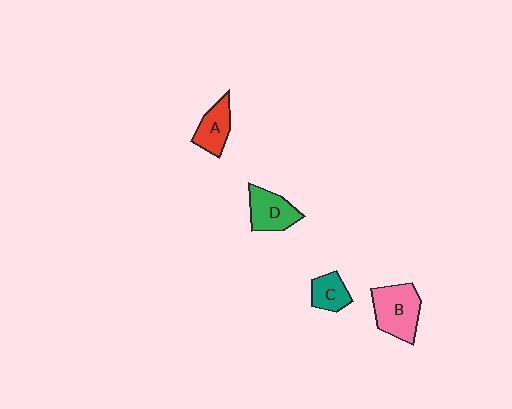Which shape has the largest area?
Shape B (pink).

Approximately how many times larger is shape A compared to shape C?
Approximately 1.2 times.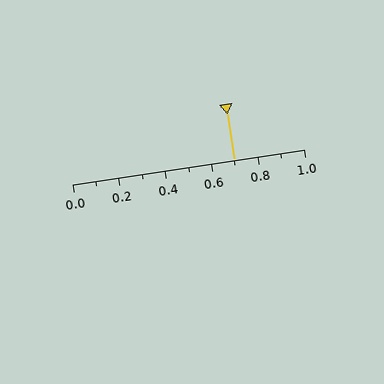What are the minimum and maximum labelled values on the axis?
The axis runs from 0.0 to 1.0.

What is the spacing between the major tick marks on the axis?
The major ticks are spaced 0.2 apart.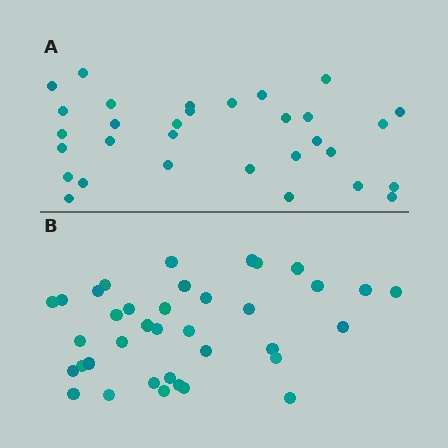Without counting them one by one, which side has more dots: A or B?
Region B (the bottom region) has more dots.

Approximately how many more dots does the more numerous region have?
Region B has about 6 more dots than region A.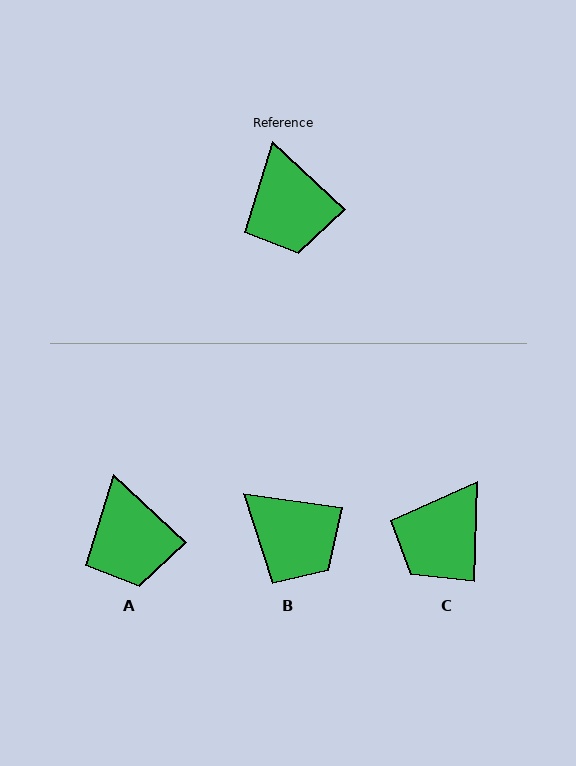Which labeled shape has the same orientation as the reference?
A.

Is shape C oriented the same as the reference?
No, it is off by about 49 degrees.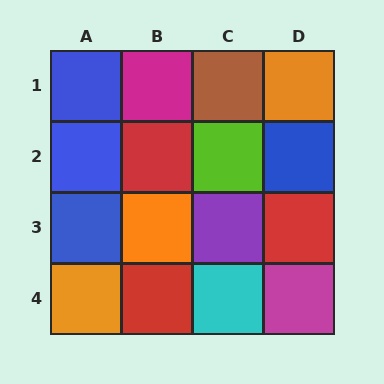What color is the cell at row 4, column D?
Magenta.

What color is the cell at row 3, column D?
Red.